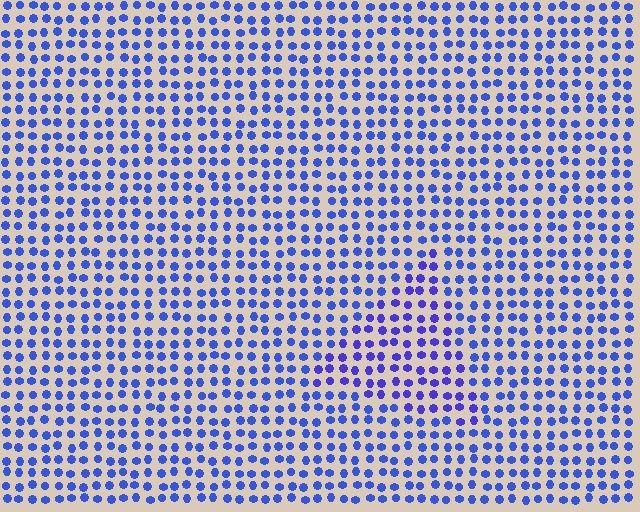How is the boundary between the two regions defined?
The boundary is defined purely by a slight shift in hue (about 19 degrees). Spacing, size, and orientation are identical on both sides.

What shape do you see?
I see a triangle.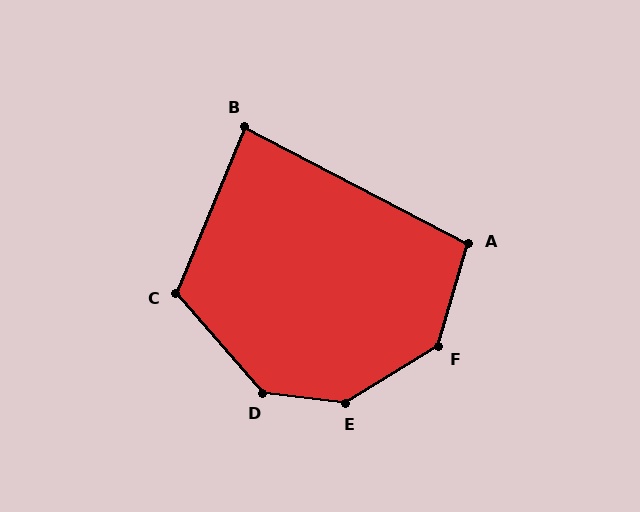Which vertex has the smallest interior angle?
B, at approximately 85 degrees.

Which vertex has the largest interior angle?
E, at approximately 142 degrees.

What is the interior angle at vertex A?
Approximately 101 degrees (obtuse).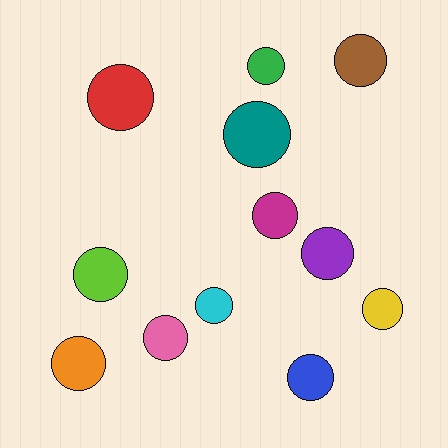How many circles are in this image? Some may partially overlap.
There are 12 circles.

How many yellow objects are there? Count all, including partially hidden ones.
There is 1 yellow object.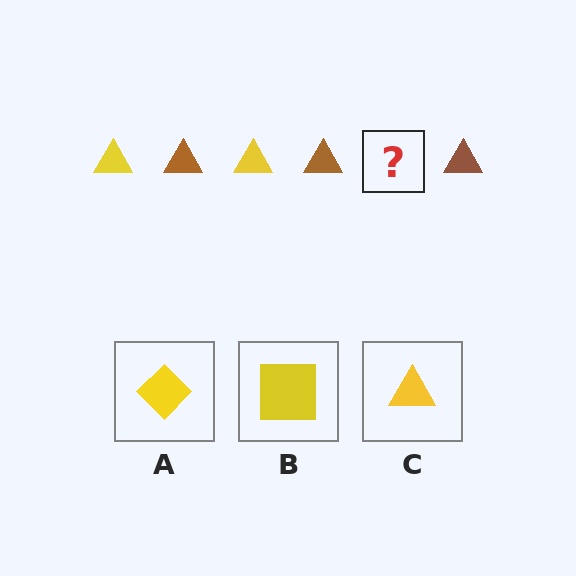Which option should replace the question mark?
Option C.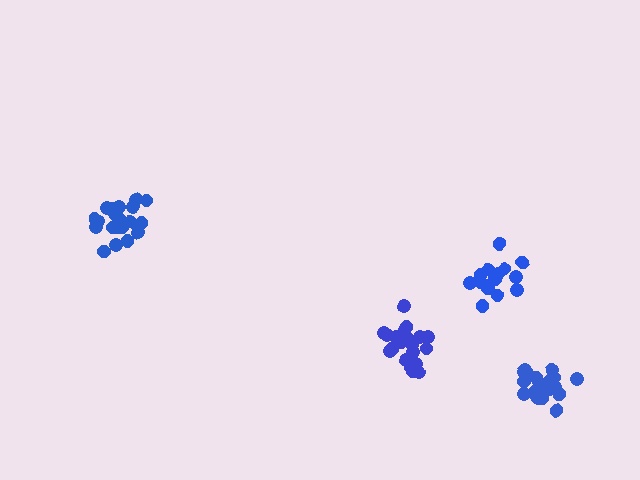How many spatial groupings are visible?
There are 4 spatial groupings.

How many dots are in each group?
Group 1: 21 dots, Group 2: 21 dots, Group 3: 21 dots, Group 4: 17 dots (80 total).